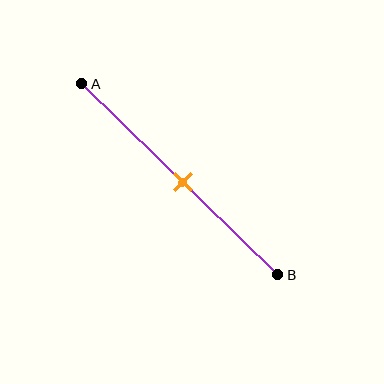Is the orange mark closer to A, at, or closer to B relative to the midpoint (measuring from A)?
The orange mark is approximately at the midpoint of segment AB.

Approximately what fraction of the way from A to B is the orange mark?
The orange mark is approximately 50% of the way from A to B.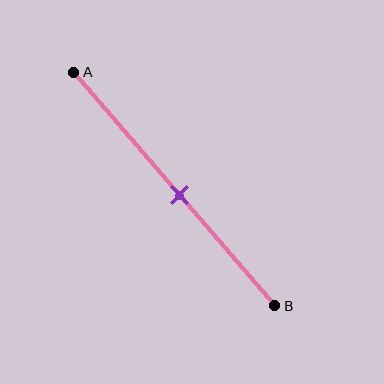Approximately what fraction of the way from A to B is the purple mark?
The purple mark is approximately 55% of the way from A to B.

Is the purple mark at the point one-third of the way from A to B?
No, the mark is at about 55% from A, not at the 33% one-third point.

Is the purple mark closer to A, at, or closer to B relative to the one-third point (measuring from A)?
The purple mark is closer to point B than the one-third point of segment AB.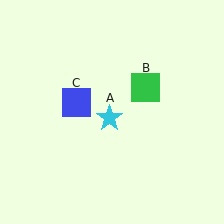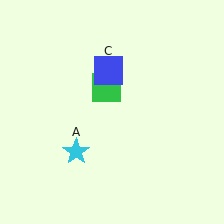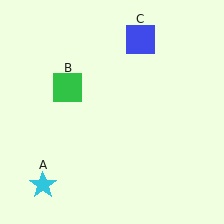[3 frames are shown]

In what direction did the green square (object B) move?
The green square (object B) moved left.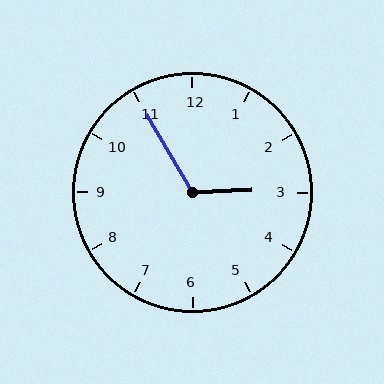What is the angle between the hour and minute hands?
Approximately 118 degrees.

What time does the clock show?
2:55.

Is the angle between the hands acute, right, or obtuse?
It is obtuse.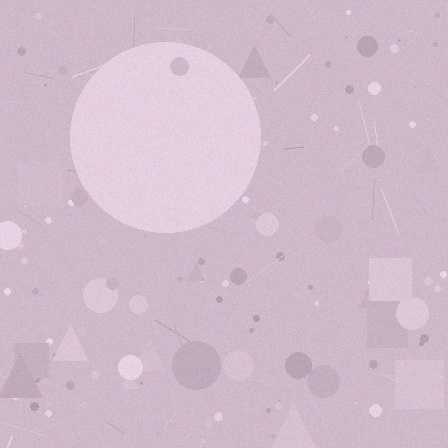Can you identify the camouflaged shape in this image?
The camouflaged shape is a circle.